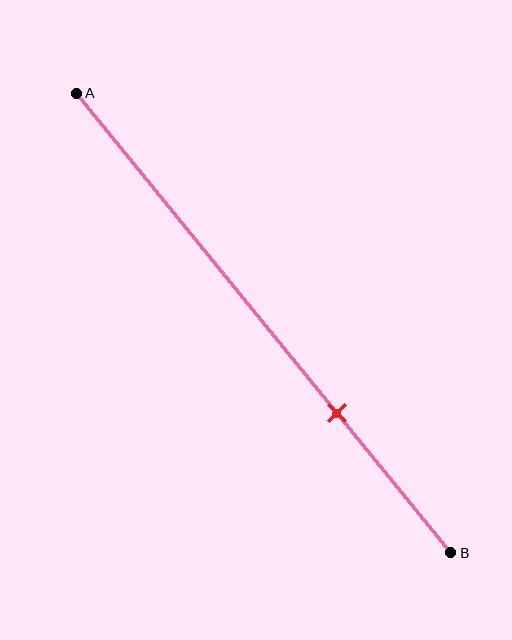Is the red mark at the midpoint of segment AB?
No, the mark is at about 70% from A, not at the 50% midpoint.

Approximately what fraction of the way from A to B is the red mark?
The red mark is approximately 70% of the way from A to B.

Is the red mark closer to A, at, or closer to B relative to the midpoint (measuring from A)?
The red mark is closer to point B than the midpoint of segment AB.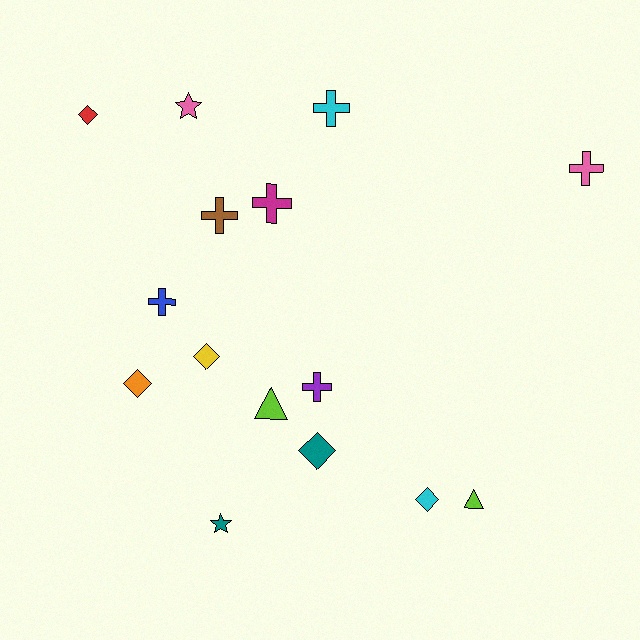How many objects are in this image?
There are 15 objects.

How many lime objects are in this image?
There are 2 lime objects.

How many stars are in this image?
There are 2 stars.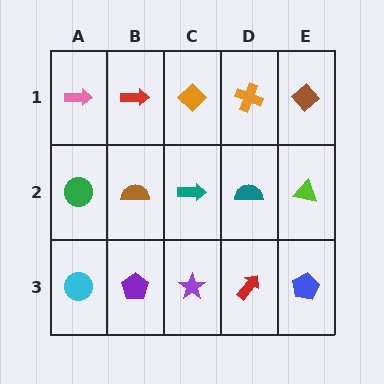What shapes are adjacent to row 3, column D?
A teal semicircle (row 2, column D), a purple star (row 3, column C), a blue pentagon (row 3, column E).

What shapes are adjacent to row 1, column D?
A teal semicircle (row 2, column D), an orange diamond (row 1, column C), a brown diamond (row 1, column E).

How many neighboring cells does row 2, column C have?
4.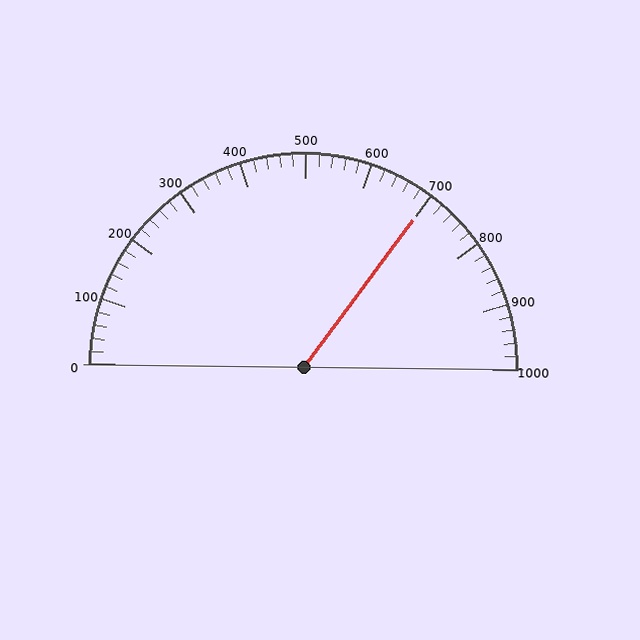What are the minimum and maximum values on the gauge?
The gauge ranges from 0 to 1000.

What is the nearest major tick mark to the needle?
The nearest major tick mark is 700.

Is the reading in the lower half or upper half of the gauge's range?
The reading is in the upper half of the range (0 to 1000).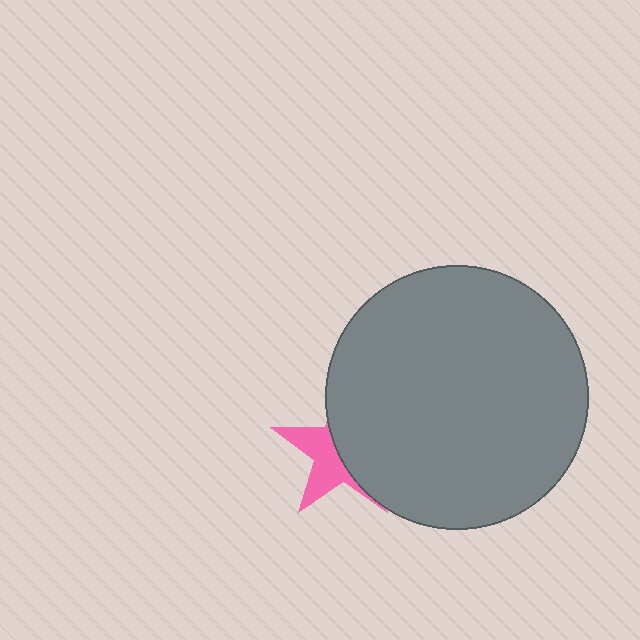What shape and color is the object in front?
The object in front is a gray circle.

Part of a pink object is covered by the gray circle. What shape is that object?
It is a star.